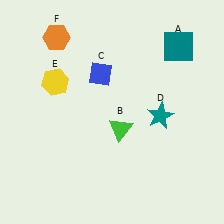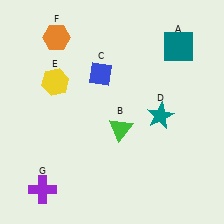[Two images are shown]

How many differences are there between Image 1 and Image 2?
There is 1 difference between the two images.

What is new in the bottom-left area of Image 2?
A purple cross (G) was added in the bottom-left area of Image 2.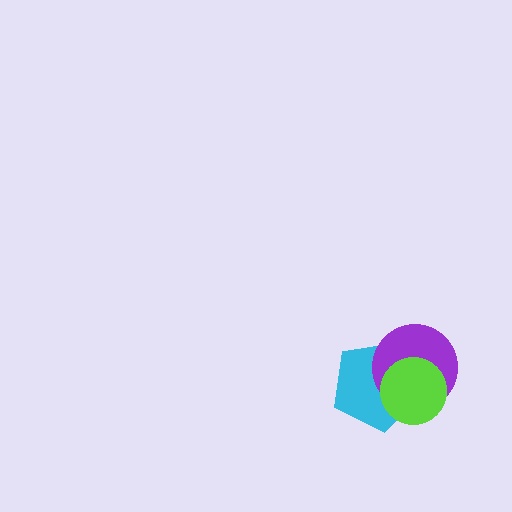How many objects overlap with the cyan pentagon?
2 objects overlap with the cyan pentagon.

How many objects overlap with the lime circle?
2 objects overlap with the lime circle.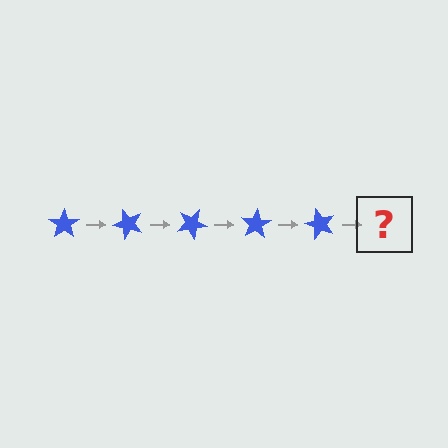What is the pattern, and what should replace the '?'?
The pattern is that the star rotates 50 degrees each step. The '?' should be a blue star rotated 250 degrees.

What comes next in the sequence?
The next element should be a blue star rotated 250 degrees.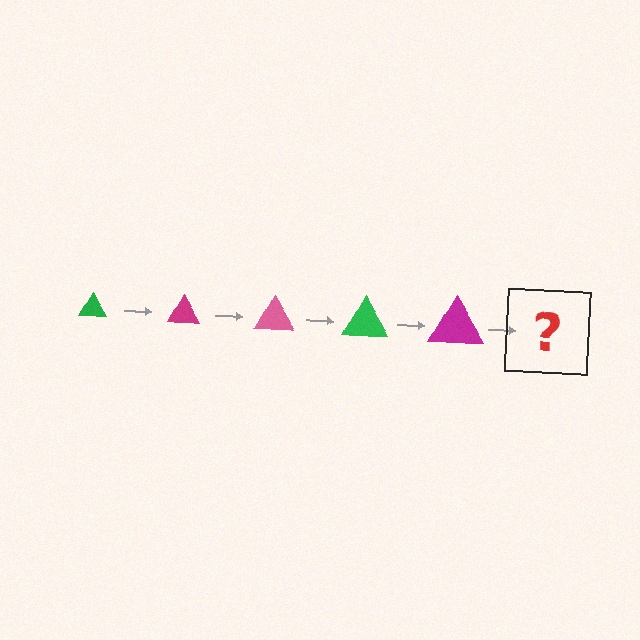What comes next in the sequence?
The next element should be a pink triangle, larger than the previous one.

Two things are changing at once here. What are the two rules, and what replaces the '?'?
The two rules are that the triangle grows larger each step and the color cycles through green, magenta, and pink. The '?' should be a pink triangle, larger than the previous one.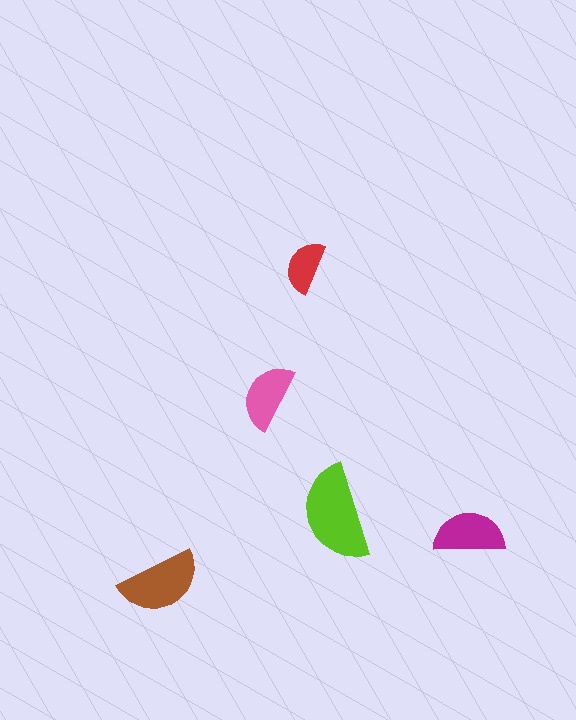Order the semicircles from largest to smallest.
the lime one, the brown one, the magenta one, the pink one, the red one.